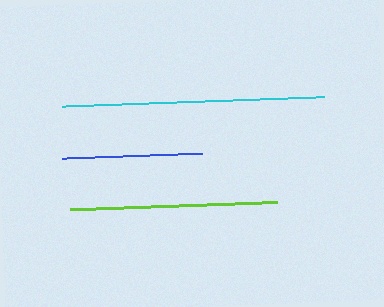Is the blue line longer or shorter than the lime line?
The lime line is longer than the blue line.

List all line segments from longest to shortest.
From longest to shortest: cyan, lime, blue.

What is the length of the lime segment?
The lime segment is approximately 207 pixels long.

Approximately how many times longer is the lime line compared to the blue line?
The lime line is approximately 1.5 times the length of the blue line.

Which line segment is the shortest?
The blue line is the shortest at approximately 141 pixels.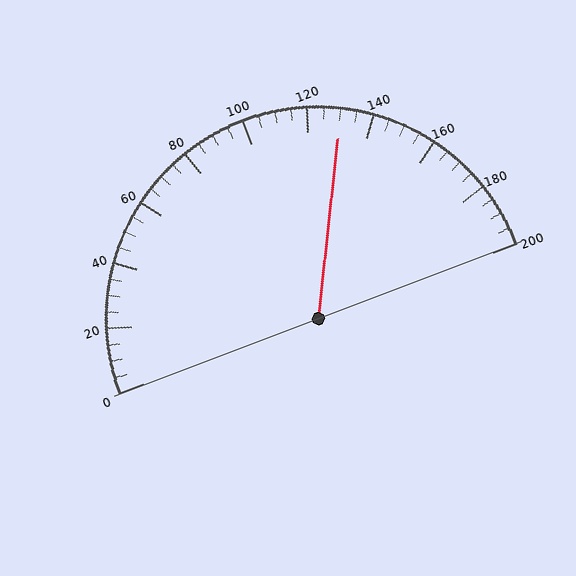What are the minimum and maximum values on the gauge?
The gauge ranges from 0 to 200.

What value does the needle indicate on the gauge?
The needle indicates approximately 130.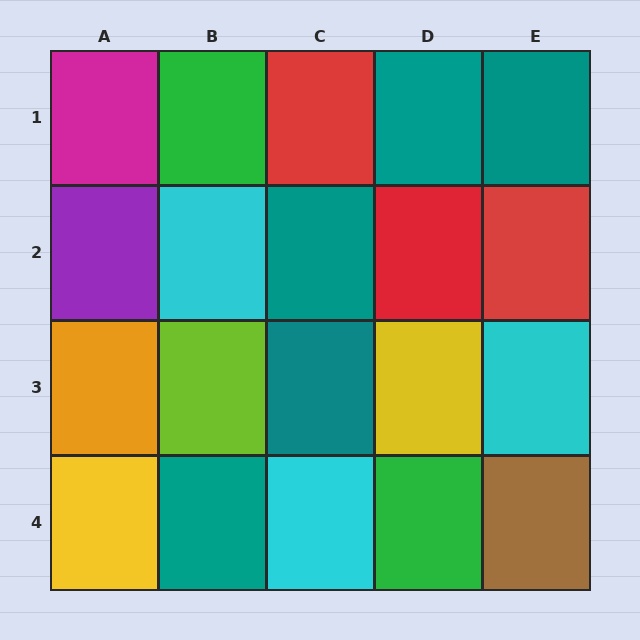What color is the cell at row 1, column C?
Red.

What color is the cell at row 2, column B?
Cyan.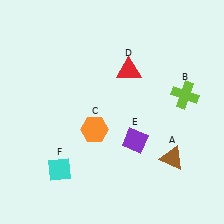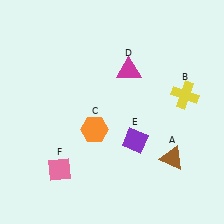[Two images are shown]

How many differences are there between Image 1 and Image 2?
There are 3 differences between the two images.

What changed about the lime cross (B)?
In Image 1, B is lime. In Image 2, it changed to yellow.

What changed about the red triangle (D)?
In Image 1, D is red. In Image 2, it changed to magenta.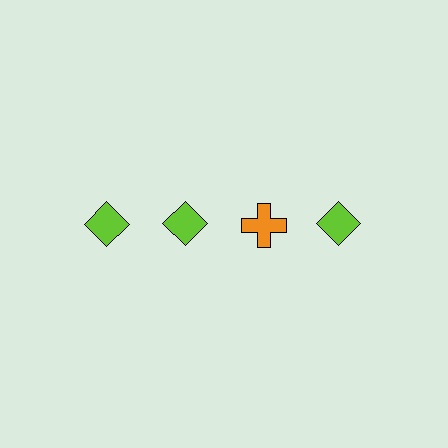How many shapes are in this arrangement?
There are 4 shapes arranged in a grid pattern.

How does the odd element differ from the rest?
It differs in both color (orange instead of lime) and shape (cross instead of diamond).